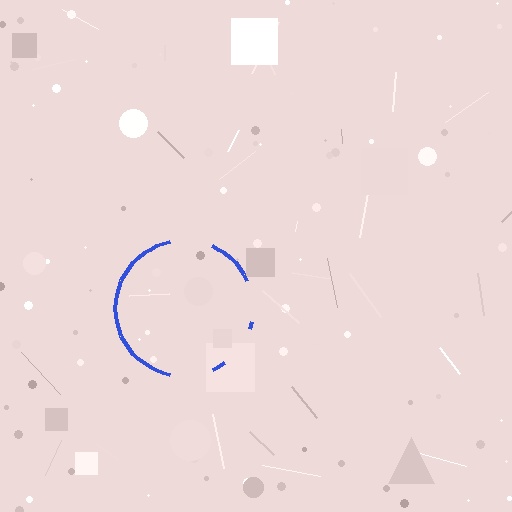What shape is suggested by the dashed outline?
The dashed outline suggests a circle.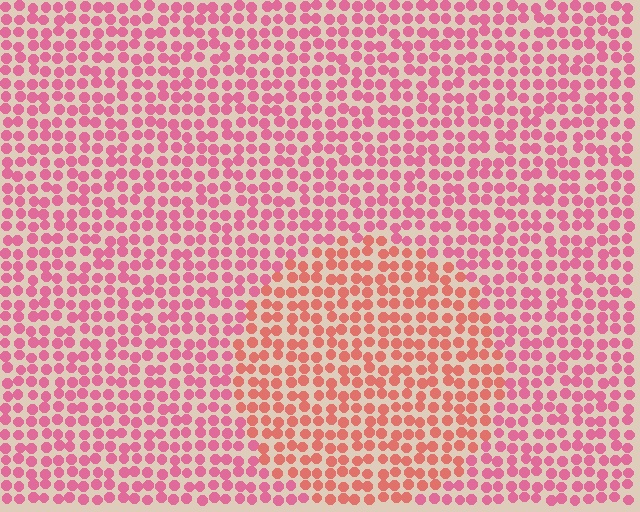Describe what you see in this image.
The image is filled with small pink elements in a uniform arrangement. A circle-shaped region is visible where the elements are tinted to a slightly different hue, forming a subtle color boundary.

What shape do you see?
I see a circle.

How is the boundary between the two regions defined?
The boundary is defined purely by a slight shift in hue (about 28 degrees). Spacing, size, and orientation are identical on both sides.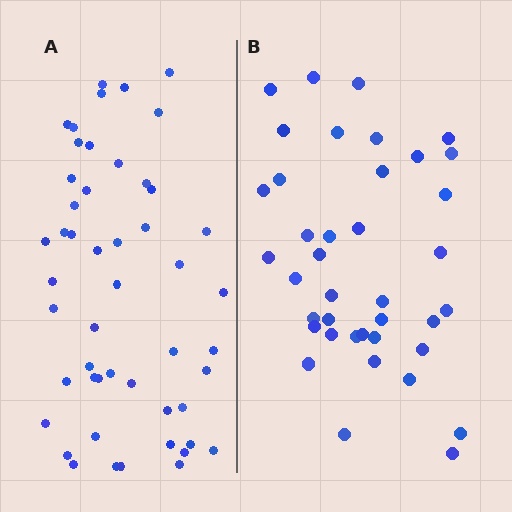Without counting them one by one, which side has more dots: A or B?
Region A (the left region) has more dots.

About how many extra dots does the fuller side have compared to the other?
Region A has roughly 12 or so more dots than region B.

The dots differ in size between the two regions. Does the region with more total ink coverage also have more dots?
No. Region B has more total ink coverage because its dots are larger, but region A actually contains more individual dots. Total area can be misleading — the number of items is what matters here.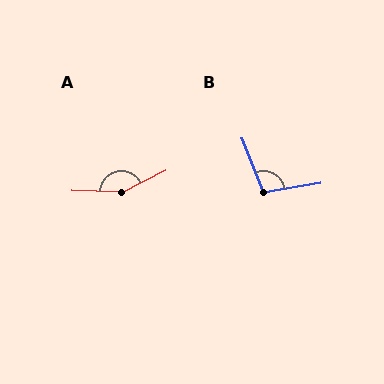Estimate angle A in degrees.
Approximately 151 degrees.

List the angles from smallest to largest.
B (102°), A (151°).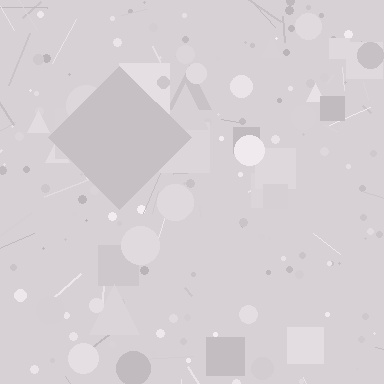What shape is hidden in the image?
A diamond is hidden in the image.